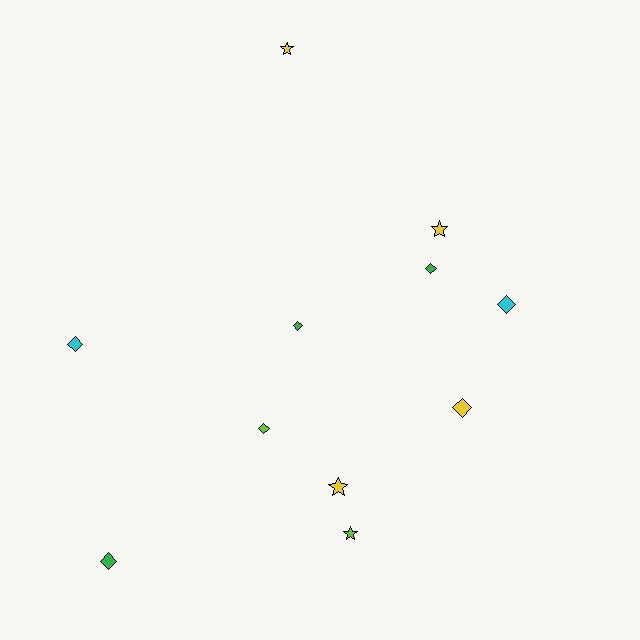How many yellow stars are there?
There are 3 yellow stars.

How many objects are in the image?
There are 11 objects.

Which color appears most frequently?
Yellow, with 4 objects.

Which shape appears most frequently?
Diamond, with 7 objects.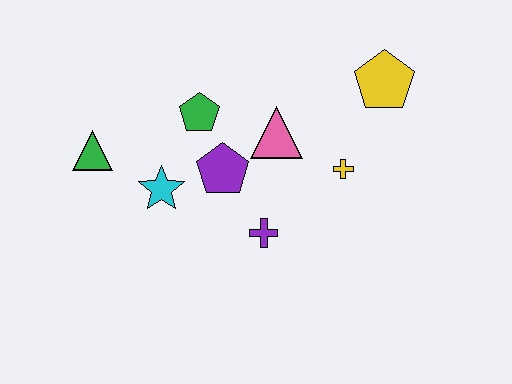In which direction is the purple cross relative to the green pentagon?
The purple cross is below the green pentagon.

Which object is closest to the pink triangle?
The purple pentagon is closest to the pink triangle.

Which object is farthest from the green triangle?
The yellow pentagon is farthest from the green triangle.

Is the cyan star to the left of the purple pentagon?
Yes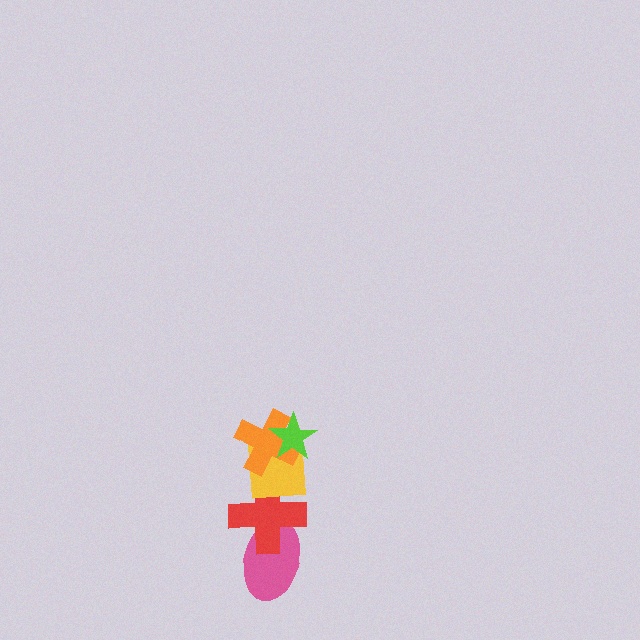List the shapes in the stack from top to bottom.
From top to bottom: the lime star, the orange cross, the yellow square, the red cross, the pink ellipse.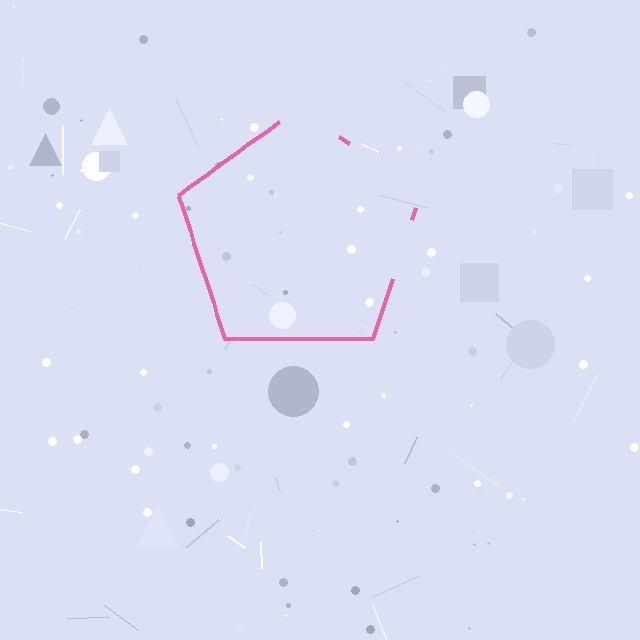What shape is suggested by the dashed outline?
The dashed outline suggests a pentagon.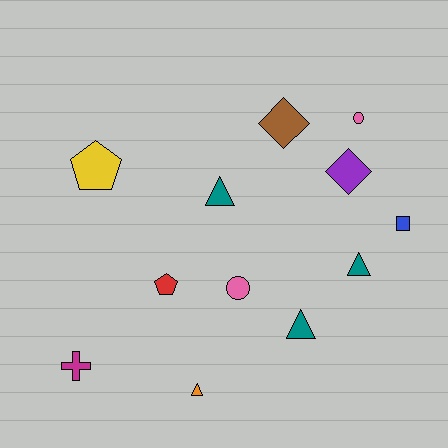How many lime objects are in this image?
There are no lime objects.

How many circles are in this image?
There are 2 circles.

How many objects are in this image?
There are 12 objects.